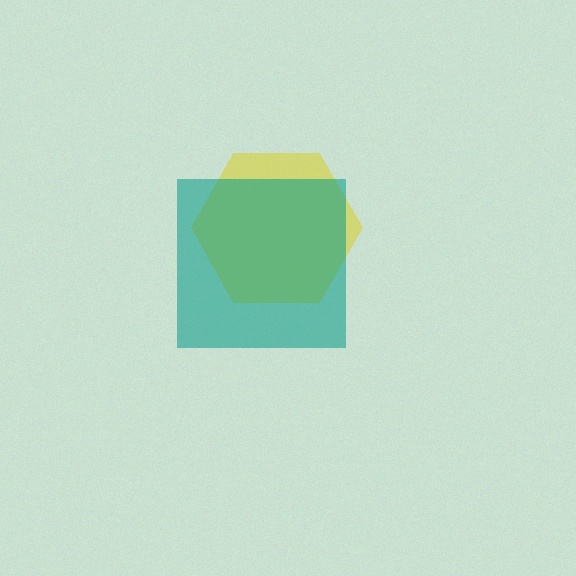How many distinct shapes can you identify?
There are 2 distinct shapes: a yellow hexagon, a teal square.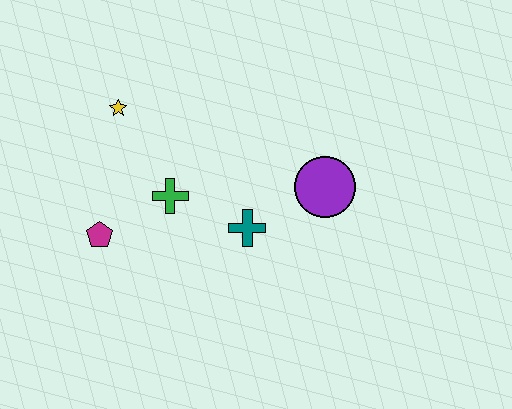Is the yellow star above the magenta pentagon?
Yes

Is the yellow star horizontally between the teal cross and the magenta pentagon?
Yes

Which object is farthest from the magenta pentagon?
The purple circle is farthest from the magenta pentagon.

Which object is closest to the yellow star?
The green cross is closest to the yellow star.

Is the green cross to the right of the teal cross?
No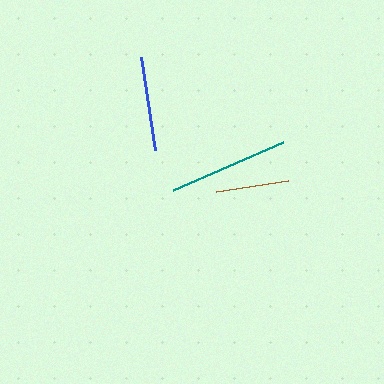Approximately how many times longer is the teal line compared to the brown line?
The teal line is approximately 1.7 times the length of the brown line.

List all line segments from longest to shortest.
From longest to shortest: teal, blue, brown.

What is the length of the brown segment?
The brown segment is approximately 73 pixels long.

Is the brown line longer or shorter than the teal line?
The teal line is longer than the brown line.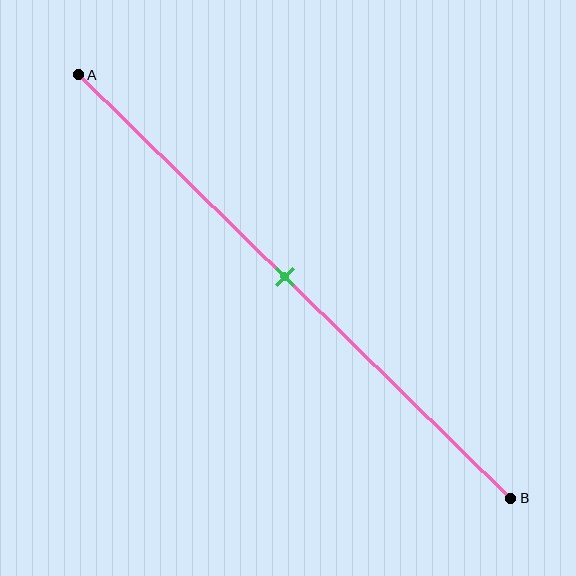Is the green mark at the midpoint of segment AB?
Yes, the mark is approximately at the midpoint.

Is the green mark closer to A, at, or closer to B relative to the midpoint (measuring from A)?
The green mark is approximately at the midpoint of segment AB.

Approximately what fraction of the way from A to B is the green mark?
The green mark is approximately 50% of the way from A to B.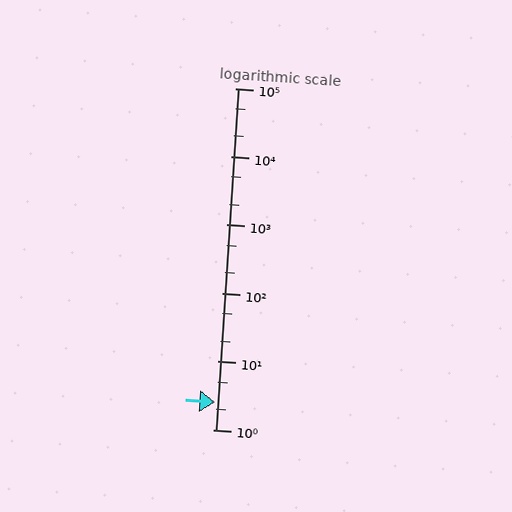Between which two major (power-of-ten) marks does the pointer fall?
The pointer is between 1 and 10.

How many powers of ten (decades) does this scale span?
The scale spans 5 decades, from 1 to 100000.